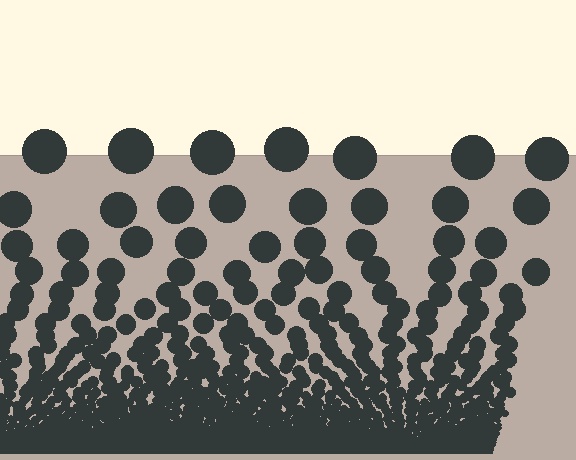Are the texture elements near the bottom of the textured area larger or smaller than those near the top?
Smaller. The gradient is inverted — elements near the bottom are smaller and denser.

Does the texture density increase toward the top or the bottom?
Density increases toward the bottom.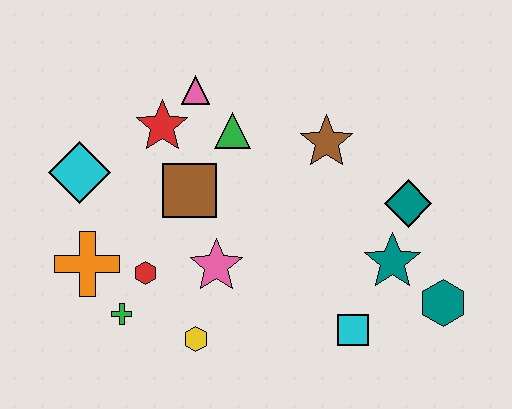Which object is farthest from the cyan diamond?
The teal hexagon is farthest from the cyan diamond.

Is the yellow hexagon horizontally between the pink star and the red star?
Yes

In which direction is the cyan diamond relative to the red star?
The cyan diamond is to the left of the red star.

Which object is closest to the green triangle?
The pink triangle is closest to the green triangle.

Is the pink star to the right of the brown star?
No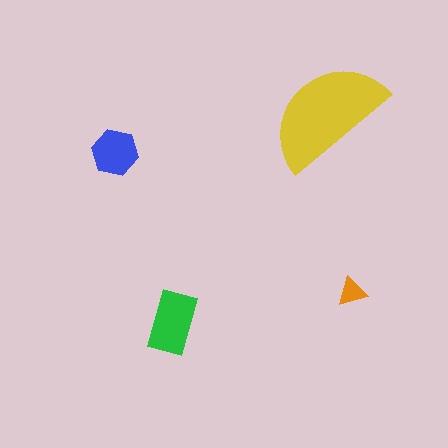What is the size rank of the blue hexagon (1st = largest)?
3rd.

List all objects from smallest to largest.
The orange triangle, the blue hexagon, the green rectangle, the yellow semicircle.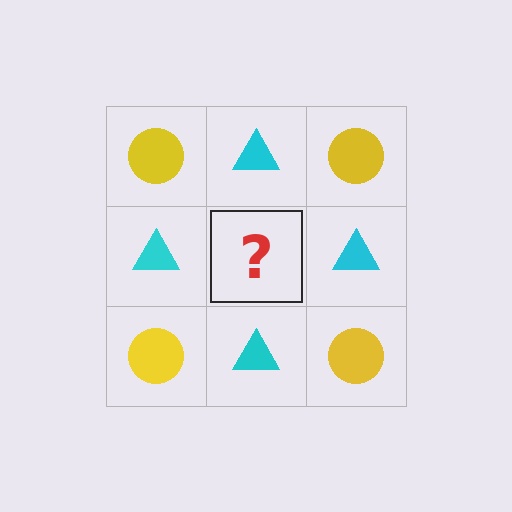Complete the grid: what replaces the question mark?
The question mark should be replaced with a yellow circle.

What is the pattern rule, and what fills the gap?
The rule is that it alternates yellow circle and cyan triangle in a checkerboard pattern. The gap should be filled with a yellow circle.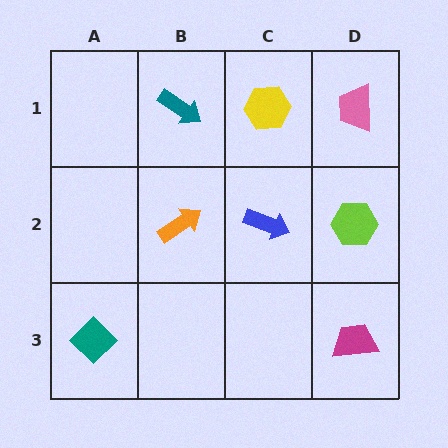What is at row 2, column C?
A blue arrow.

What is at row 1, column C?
A yellow hexagon.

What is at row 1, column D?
A pink trapezoid.